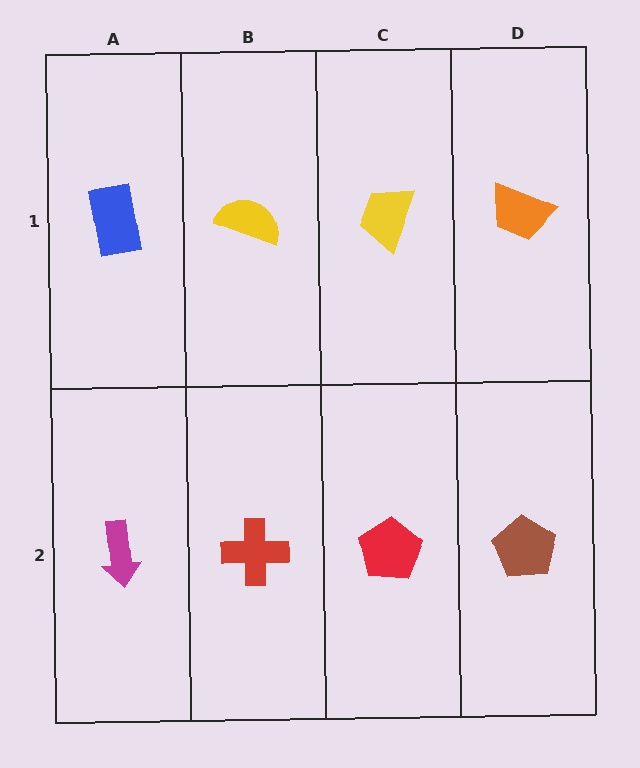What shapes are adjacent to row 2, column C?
A yellow trapezoid (row 1, column C), a red cross (row 2, column B), a brown pentagon (row 2, column D).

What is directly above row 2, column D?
An orange trapezoid.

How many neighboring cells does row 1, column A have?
2.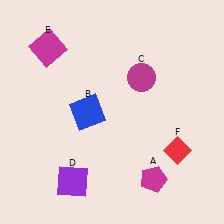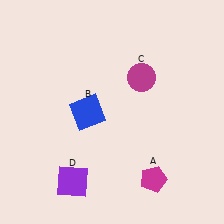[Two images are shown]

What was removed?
The red diamond (F), the magenta square (E) were removed in Image 2.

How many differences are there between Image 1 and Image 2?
There are 2 differences between the two images.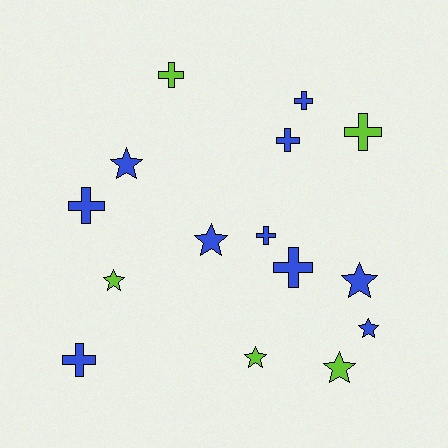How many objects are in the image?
There are 15 objects.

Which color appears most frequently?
Blue, with 10 objects.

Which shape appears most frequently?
Cross, with 8 objects.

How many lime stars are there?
There are 3 lime stars.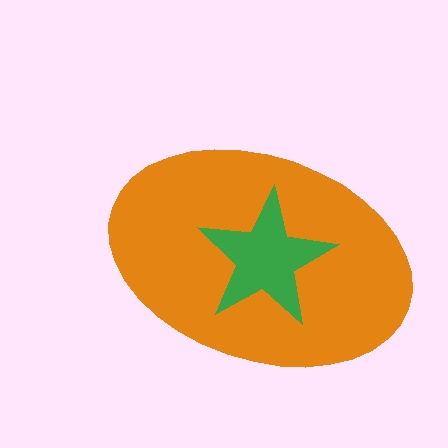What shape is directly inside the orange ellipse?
The green star.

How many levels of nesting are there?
2.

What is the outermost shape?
The orange ellipse.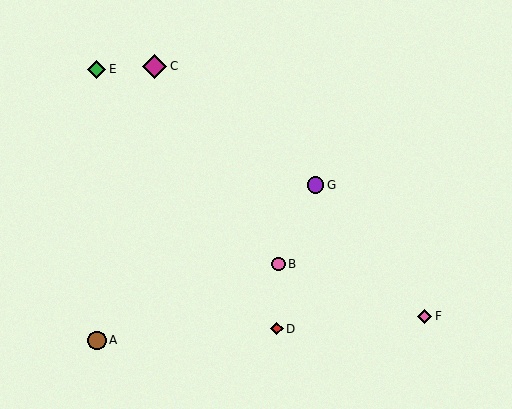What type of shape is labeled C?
Shape C is a magenta diamond.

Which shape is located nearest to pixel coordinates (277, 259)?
The pink circle (labeled B) at (278, 264) is nearest to that location.